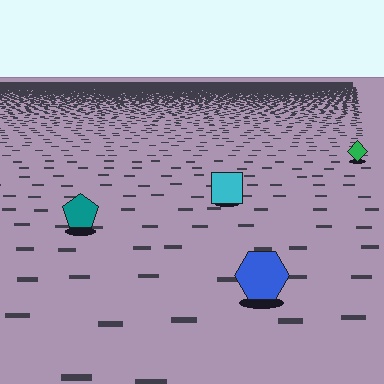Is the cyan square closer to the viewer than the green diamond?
Yes. The cyan square is closer — you can tell from the texture gradient: the ground texture is coarser near it.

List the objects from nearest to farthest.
From nearest to farthest: the blue hexagon, the teal pentagon, the cyan square, the green diamond.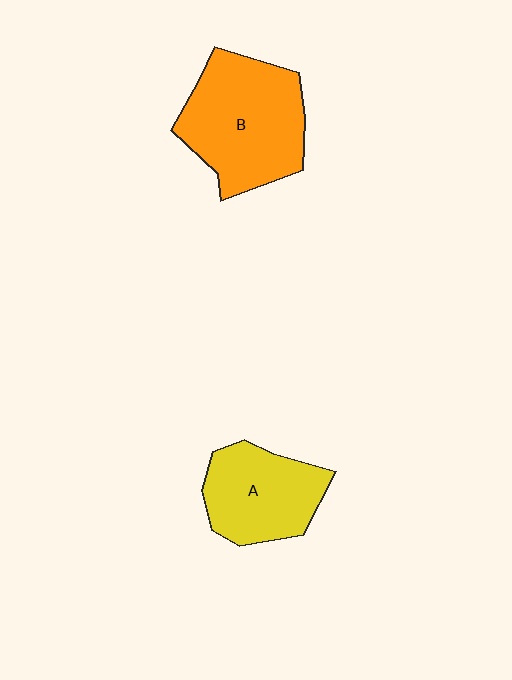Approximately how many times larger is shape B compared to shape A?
Approximately 1.4 times.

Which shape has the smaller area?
Shape A (yellow).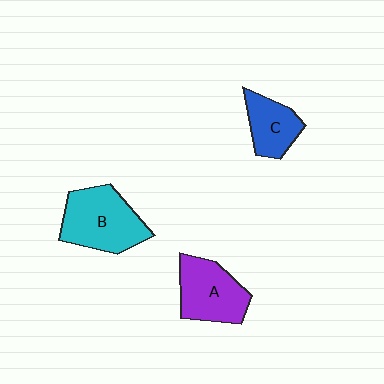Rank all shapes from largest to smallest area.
From largest to smallest: B (cyan), A (purple), C (blue).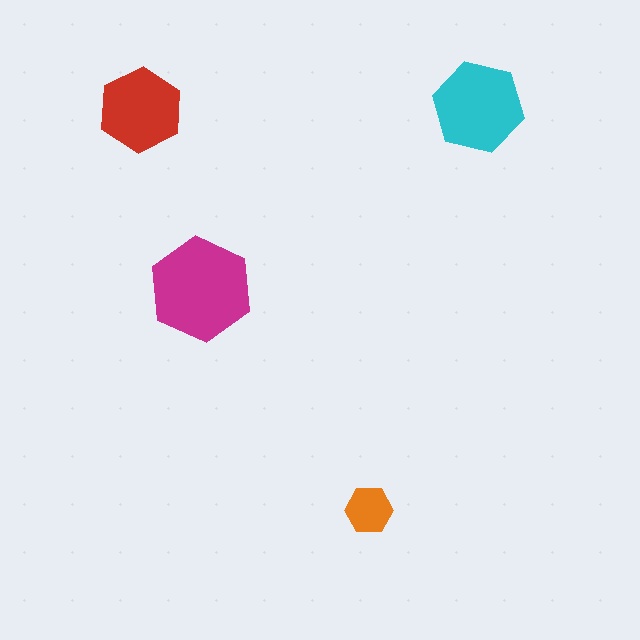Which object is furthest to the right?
The cyan hexagon is rightmost.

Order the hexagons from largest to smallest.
the magenta one, the cyan one, the red one, the orange one.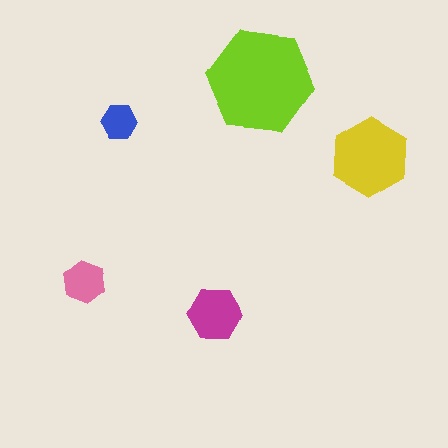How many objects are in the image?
There are 5 objects in the image.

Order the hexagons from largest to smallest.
the lime one, the yellow one, the magenta one, the pink one, the blue one.